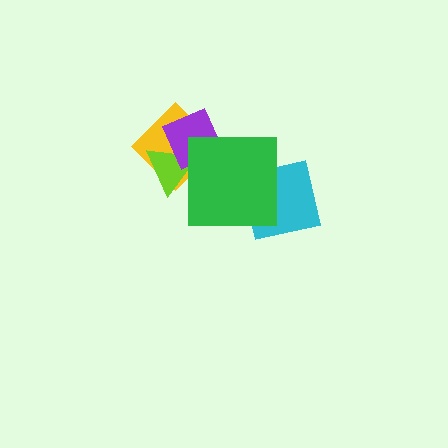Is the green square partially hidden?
No, no other shape covers it.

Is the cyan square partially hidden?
Yes, it is partially covered by another shape.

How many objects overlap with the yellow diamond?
3 objects overlap with the yellow diamond.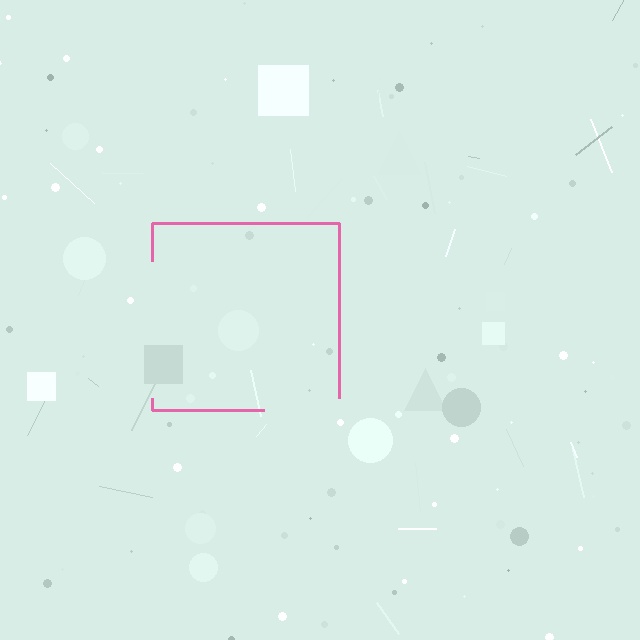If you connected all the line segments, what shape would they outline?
They would outline a square.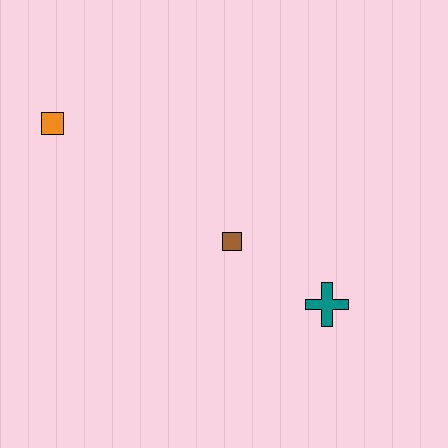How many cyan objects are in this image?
There are no cyan objects.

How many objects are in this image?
There are 3 objects.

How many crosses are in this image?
There is 1 cross.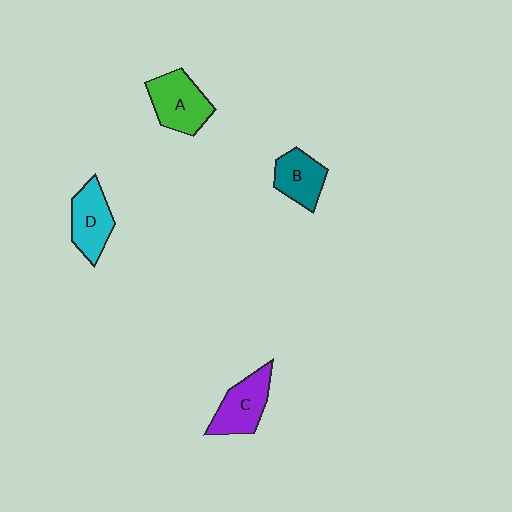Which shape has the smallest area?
Shape B (teal).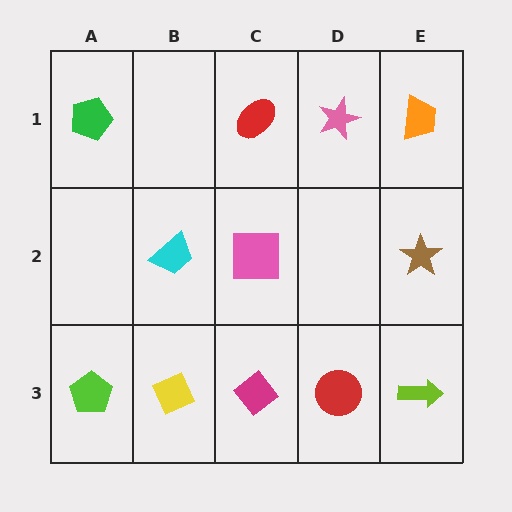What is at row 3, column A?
A lime pentagon.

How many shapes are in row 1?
4 shapes.